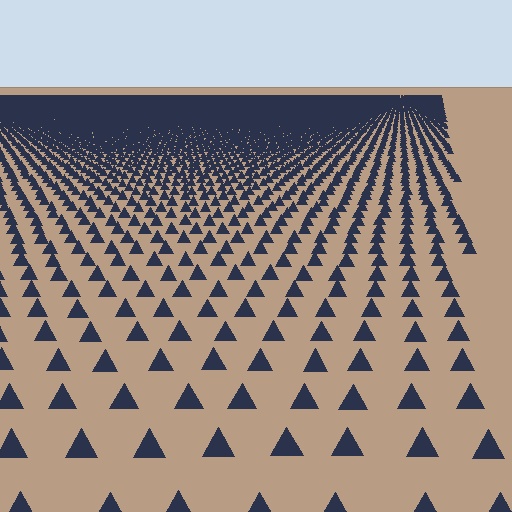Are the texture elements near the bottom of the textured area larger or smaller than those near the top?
Larger. Near the bottom, elements are closer to the viewer and appear at a bigger on-screen size.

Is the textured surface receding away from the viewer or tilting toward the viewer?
The surface is receding away from the viewer. Texture elements get smaller and denser toward the top.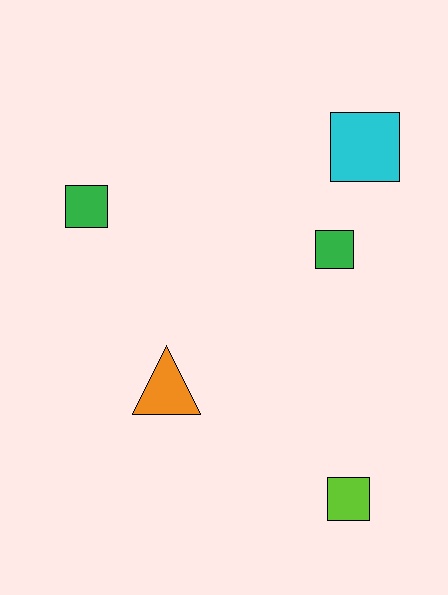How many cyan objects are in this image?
There is 1 cyan object.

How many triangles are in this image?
There is 1 triangle.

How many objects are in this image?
There are 5 objects.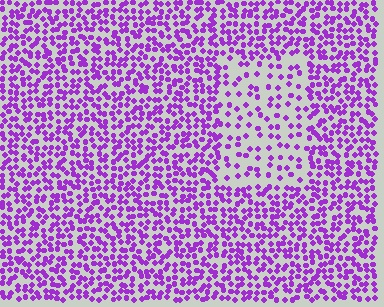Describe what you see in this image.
The image contains small purple elements arranged at two different densities. A rectangle-shaped region is visible where the elements are less densely packed than the surrounding area.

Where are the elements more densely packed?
The elements are more densely packed outside the rectangle boundary.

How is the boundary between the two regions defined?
The boundary is defined by a change in element density (approximately 2.2x ratio). All elements are the same color, size, and shape.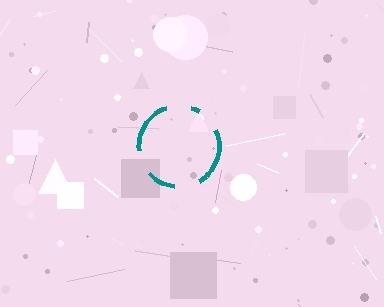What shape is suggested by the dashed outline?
The dashed outline suggests a circle.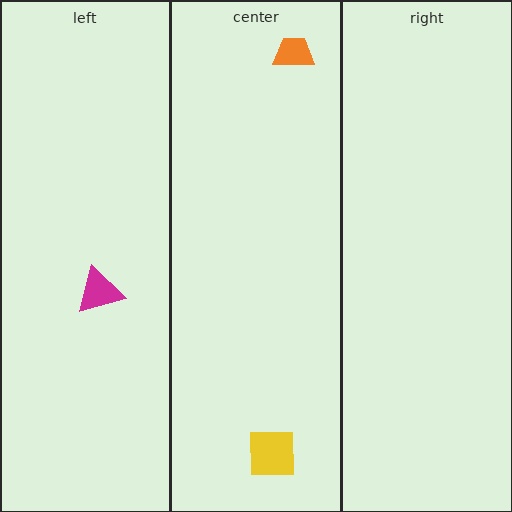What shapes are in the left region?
The magenta triangle.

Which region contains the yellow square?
The center region.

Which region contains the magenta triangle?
The left region.